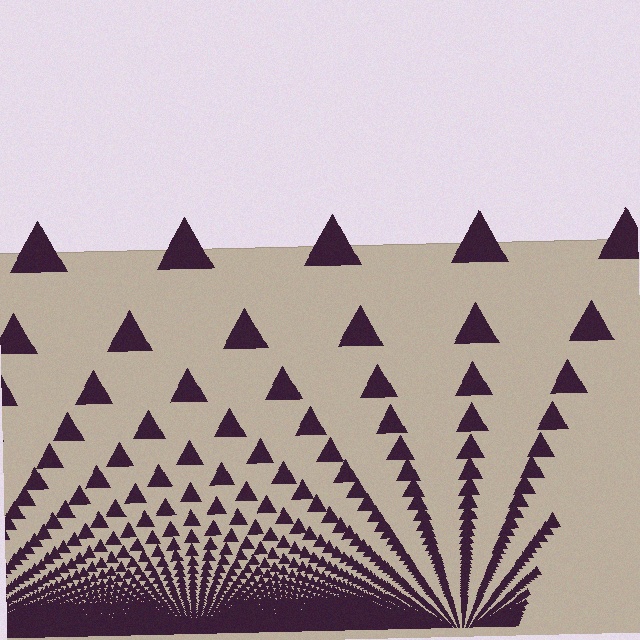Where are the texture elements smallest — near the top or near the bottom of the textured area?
Near the bottom.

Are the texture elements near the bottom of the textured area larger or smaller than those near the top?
Smaller. The gradient is inverted — elements near the bottom are smaller and denser.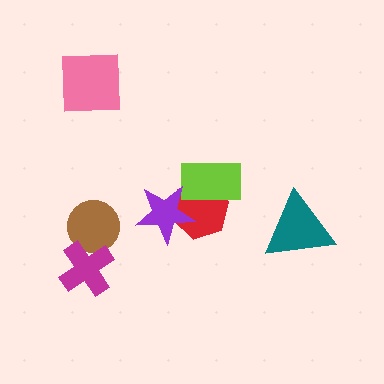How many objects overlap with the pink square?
0 objects overlap with the pink square.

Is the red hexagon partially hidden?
Yes, it is partially covered by another shape.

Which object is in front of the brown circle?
The magenta cross is in front of the brown circle.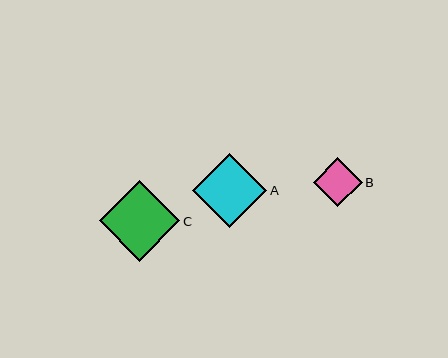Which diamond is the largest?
Diamond C is the largest with a size of approximately 81 pixels.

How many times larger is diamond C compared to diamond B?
Diamond C is approximately 1.6 times the size of diamond B.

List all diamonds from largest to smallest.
From largest to smallest: C, A, B.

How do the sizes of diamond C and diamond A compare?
Diamond C and diamond A are approximately the same size.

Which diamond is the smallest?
Diamond B is the smallest with a size of approximately 49 pixels.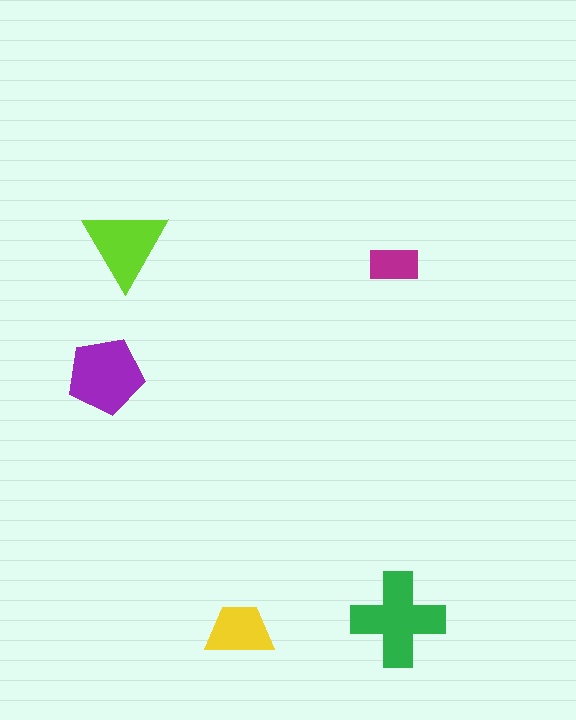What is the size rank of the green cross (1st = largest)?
1st.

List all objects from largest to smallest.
The green cross, the purple pentagon, the lime triangle, the yellow trapezoid, the magenta rectangle.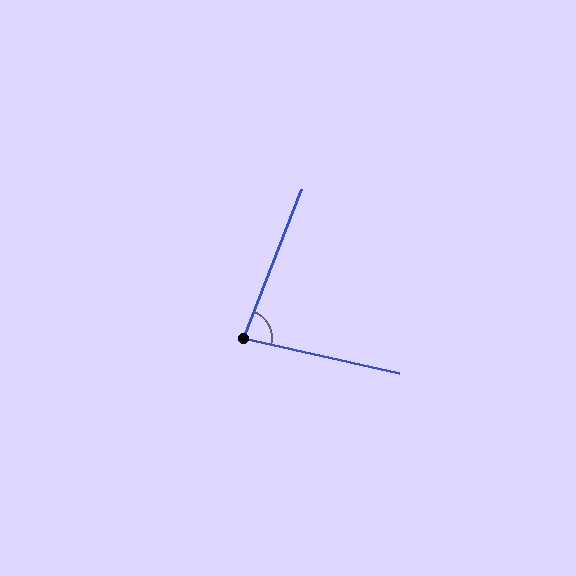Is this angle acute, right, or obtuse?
It is acute.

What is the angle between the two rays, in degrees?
Approximately 81 degrees.